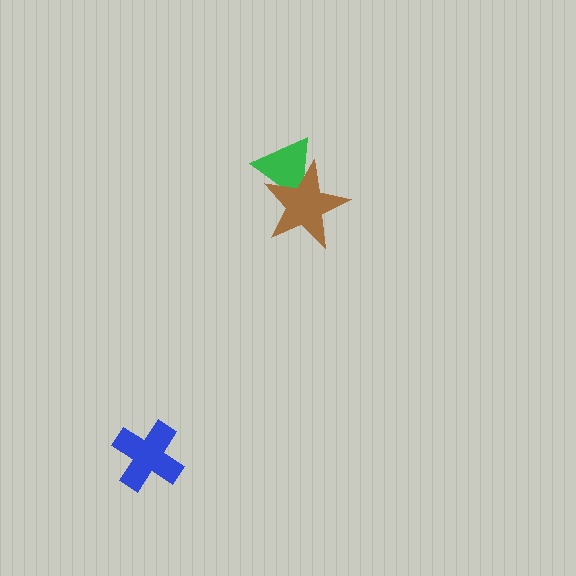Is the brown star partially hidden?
No, no other shape covers it.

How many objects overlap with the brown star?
1 object overlaps with the brown star.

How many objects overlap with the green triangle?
1 object overlaps with the green triangle.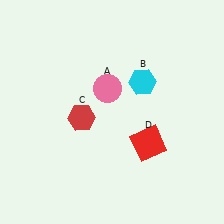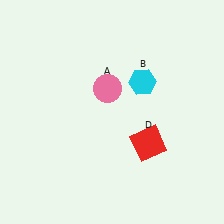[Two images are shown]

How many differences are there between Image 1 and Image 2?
There is 1 difference between the two images.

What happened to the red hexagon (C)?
The red hexagon (C) was removed in Image 2. It was in the bottom-left area of Image 1.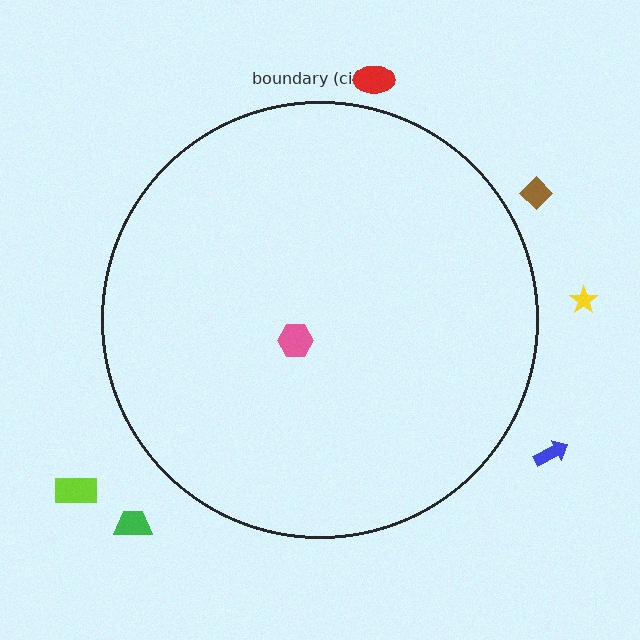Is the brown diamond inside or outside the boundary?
Outside.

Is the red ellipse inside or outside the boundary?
Outside.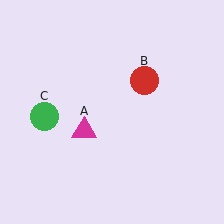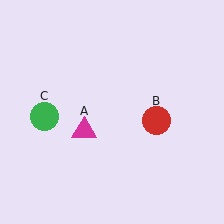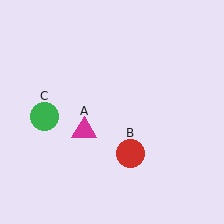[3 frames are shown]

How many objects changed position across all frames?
1 object changed position: red circle (object B).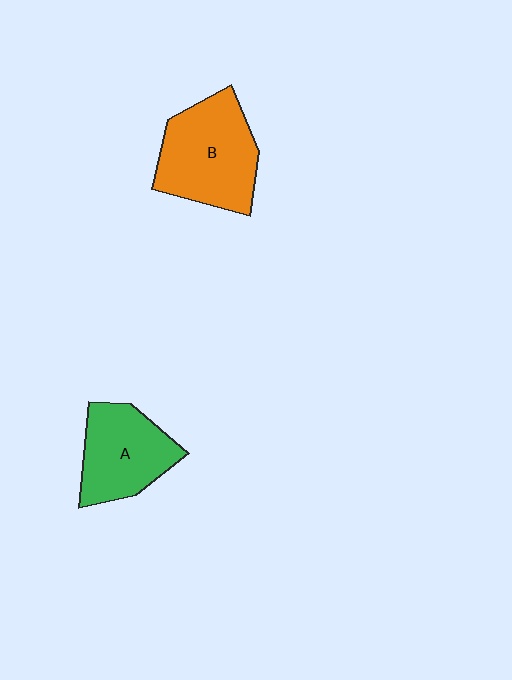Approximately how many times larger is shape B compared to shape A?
Approximately 1.3 times.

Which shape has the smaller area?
Shape A (green).